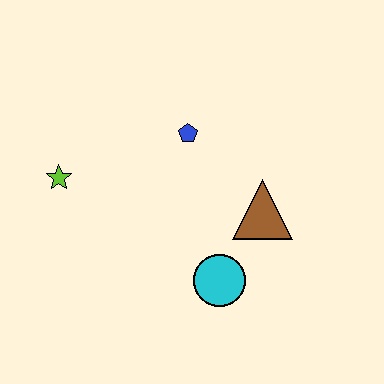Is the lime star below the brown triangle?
No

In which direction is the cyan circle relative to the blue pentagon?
The cyan circle is below the blue pentagon.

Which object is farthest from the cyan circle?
The lime star is farthest from the cyan circle.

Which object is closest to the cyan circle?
The brown triangle is closest to the cyan circle.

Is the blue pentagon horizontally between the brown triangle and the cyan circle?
No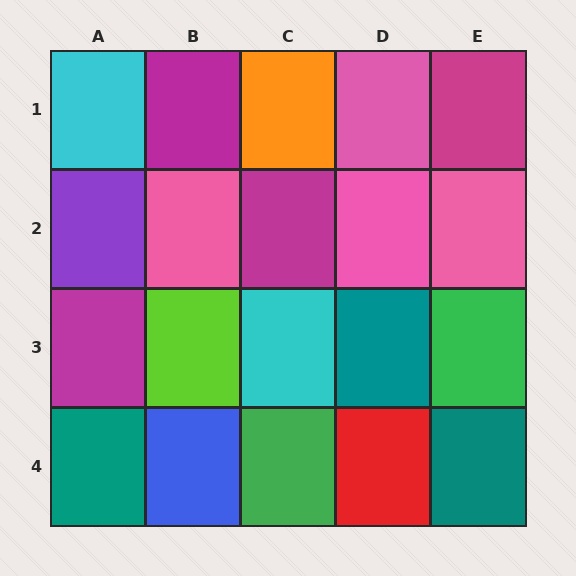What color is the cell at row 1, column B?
Magenta.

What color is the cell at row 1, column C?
Orange.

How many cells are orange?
1 cell is orange.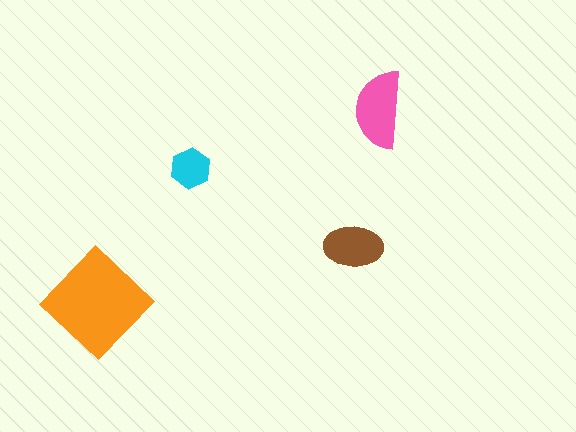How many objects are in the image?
There are 4 objects in the image.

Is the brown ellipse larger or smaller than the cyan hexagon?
Larger.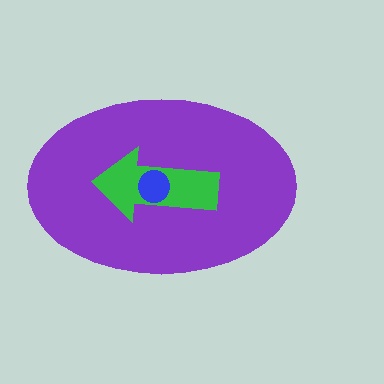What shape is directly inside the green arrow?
The blue circle.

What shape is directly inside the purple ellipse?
The green arrow.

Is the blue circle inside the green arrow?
Yes.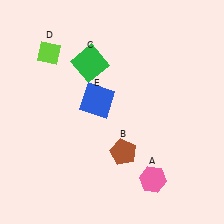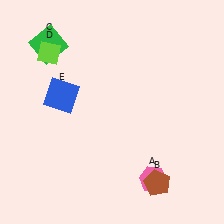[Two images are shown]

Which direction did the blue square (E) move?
The blue square (E) moved left.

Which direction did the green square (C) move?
The green square (C) moved left.